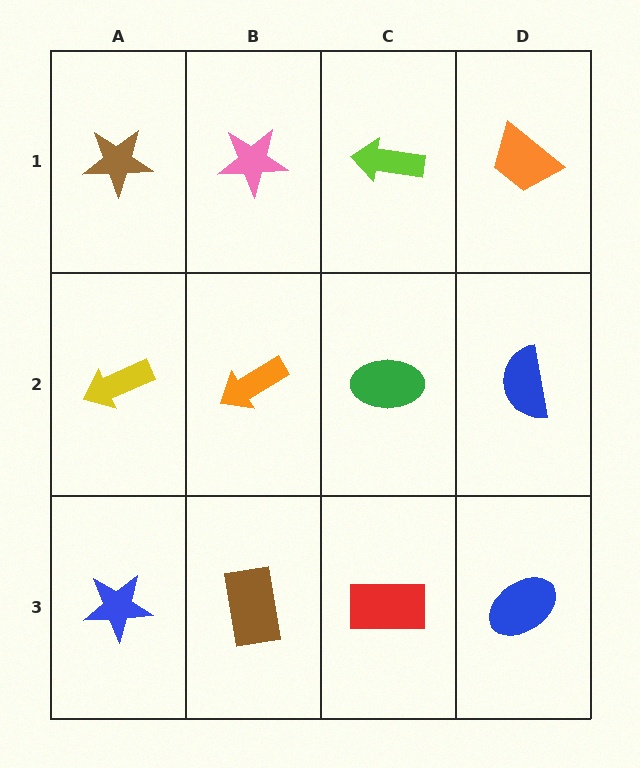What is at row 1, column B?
A pink star.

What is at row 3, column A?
A blue star.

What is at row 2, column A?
A yellow arrow.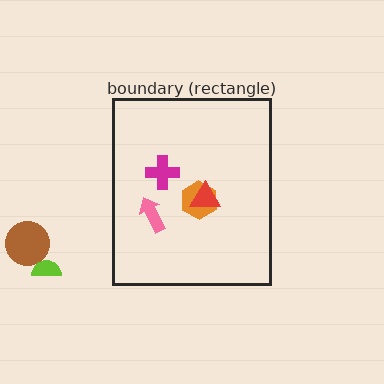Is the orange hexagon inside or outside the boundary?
Inside.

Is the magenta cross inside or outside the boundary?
Inside.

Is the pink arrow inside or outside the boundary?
Inside.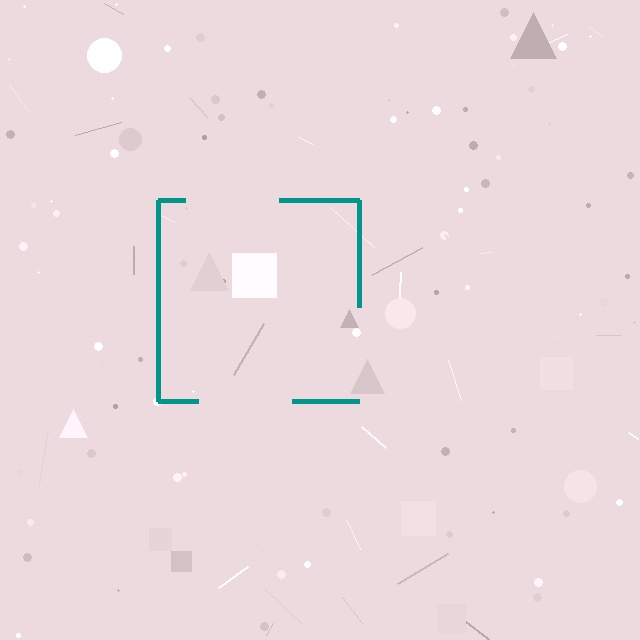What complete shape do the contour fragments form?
The contour fragments form a square.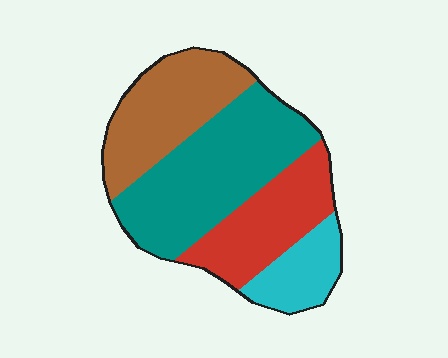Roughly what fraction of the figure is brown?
Brown covers roughly 25% of the figure.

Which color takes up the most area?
Teal, at roughly 40%.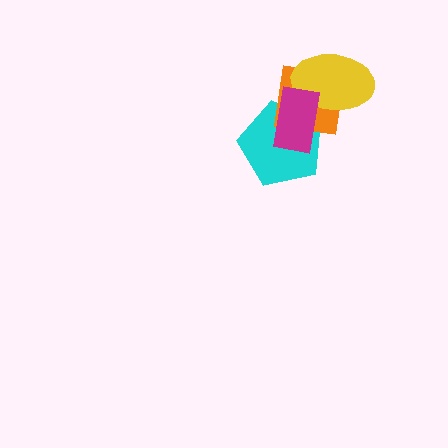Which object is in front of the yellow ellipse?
The magenta rectangle is in front of the yellow ellipse.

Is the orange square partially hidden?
Yes, it is partially covered by another shape.